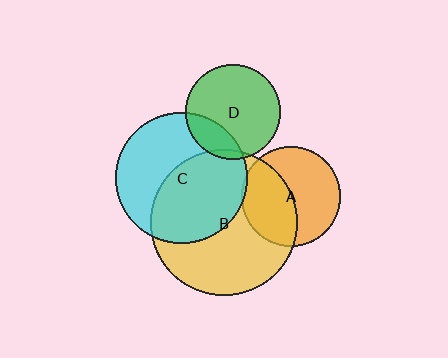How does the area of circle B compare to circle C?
Approximately 1.2 times.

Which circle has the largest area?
Circle B (yellow).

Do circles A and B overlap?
Yes.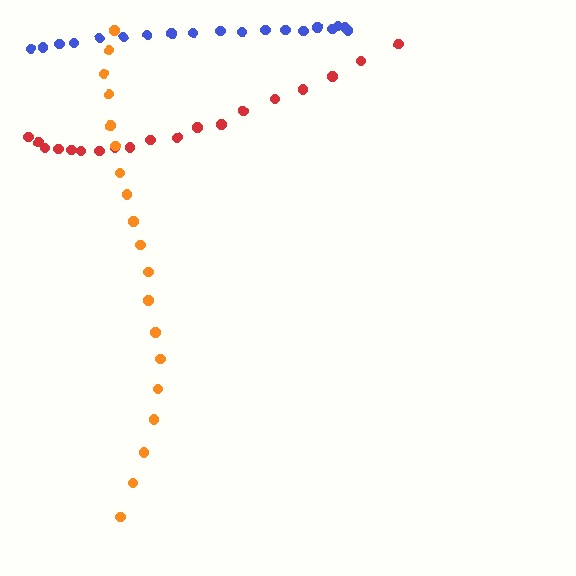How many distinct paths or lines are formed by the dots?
There are 3 distinct paths.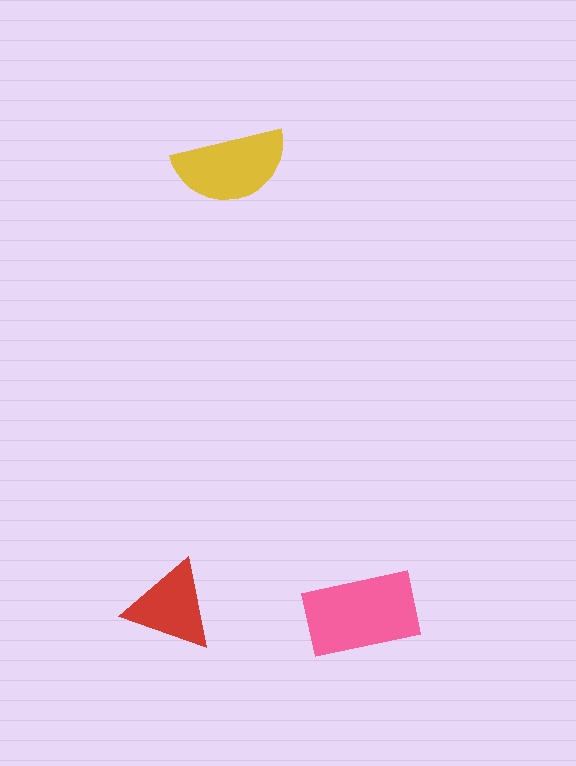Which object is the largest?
The pink rectangle.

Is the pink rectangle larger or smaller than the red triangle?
Larger.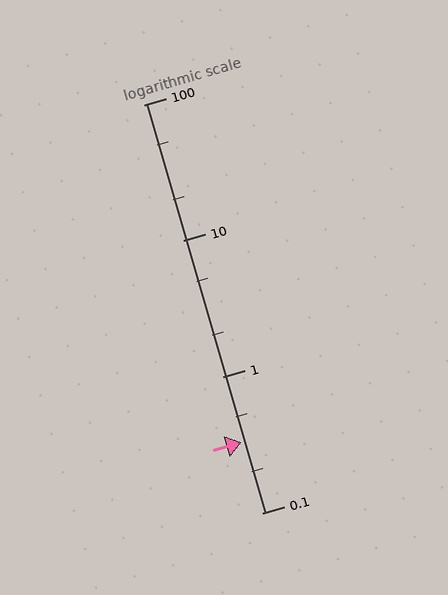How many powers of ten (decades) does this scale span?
The scale spans 3 decades, from 0.1 to 100.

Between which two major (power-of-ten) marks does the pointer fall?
The pointer is between 0.1 and 1.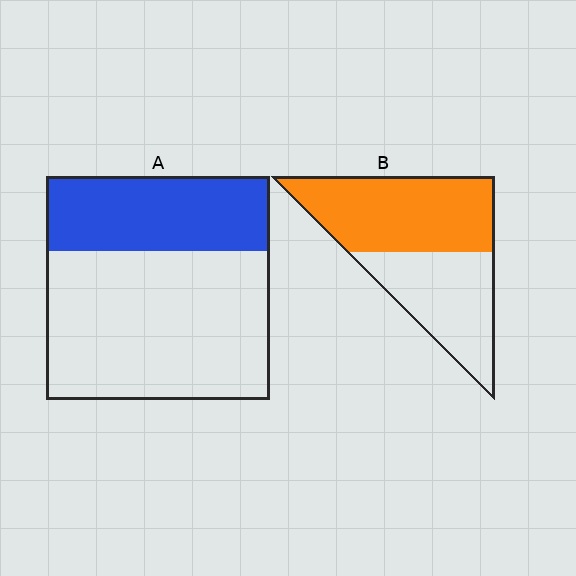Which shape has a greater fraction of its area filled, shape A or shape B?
Shape B.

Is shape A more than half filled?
No.